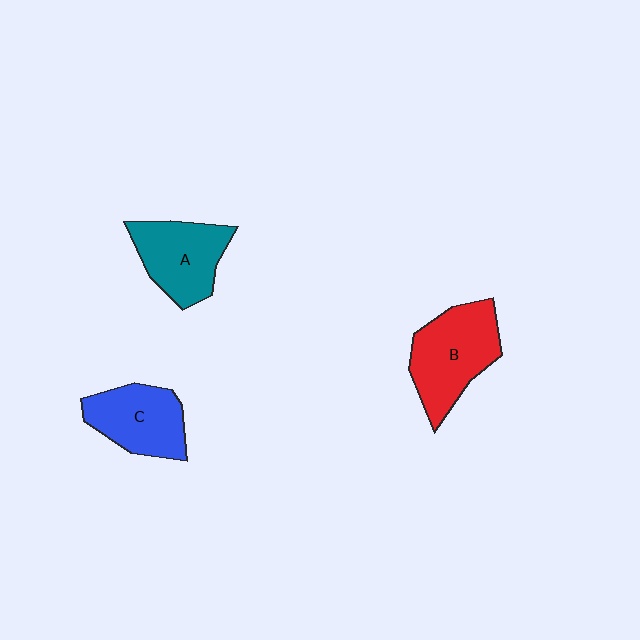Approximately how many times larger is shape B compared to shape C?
Approximately 1.2 times.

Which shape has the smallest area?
Shape C (blue).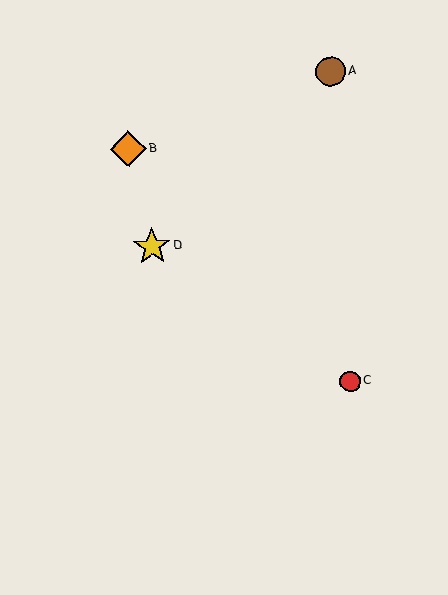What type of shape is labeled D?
Shape D is a yellow star.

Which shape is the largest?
The yellow star (labeled D) is the largest.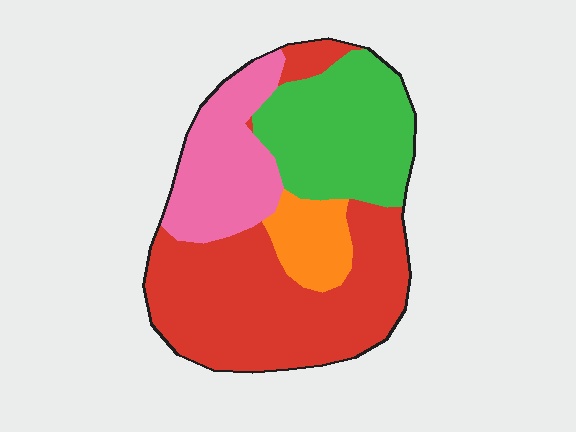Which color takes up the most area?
Red, at roughly 45%.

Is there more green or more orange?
Green.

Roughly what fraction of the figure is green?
Green takes up about one quarter (1/4) of the figure.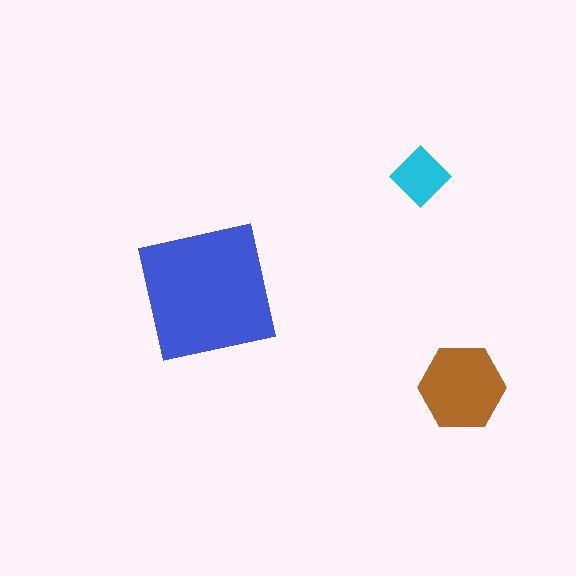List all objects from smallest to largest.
The cyan diamond, the brown hexagon, the blue square.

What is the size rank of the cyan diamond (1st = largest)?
3rd.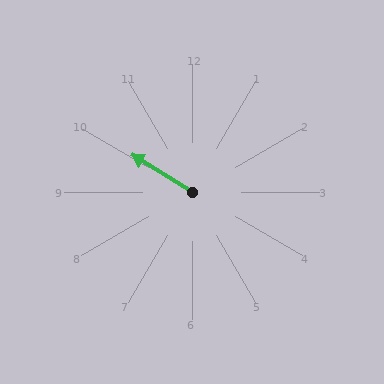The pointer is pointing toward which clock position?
Roughly 10 o'clock.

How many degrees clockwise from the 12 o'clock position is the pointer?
Approximately 302 degrees.